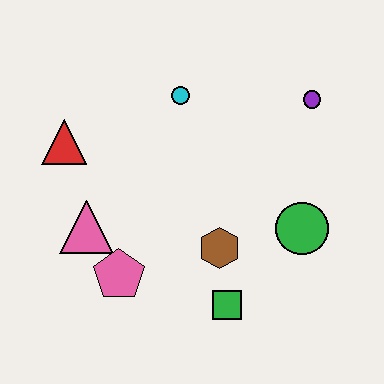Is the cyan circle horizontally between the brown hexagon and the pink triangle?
Yes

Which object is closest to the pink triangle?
The pink pentagon is closest to the pink triangle.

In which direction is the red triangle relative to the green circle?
The red triangle is to the left of the green circle.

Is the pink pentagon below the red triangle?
Yes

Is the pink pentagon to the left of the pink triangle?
No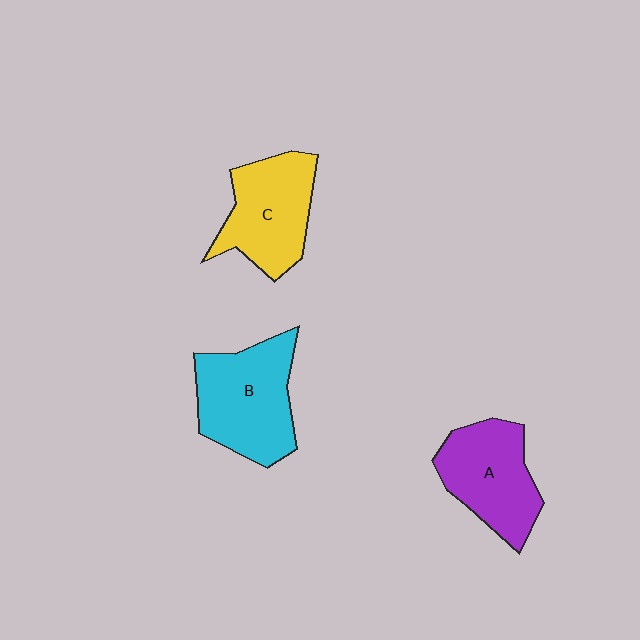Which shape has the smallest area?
Shape A (purple).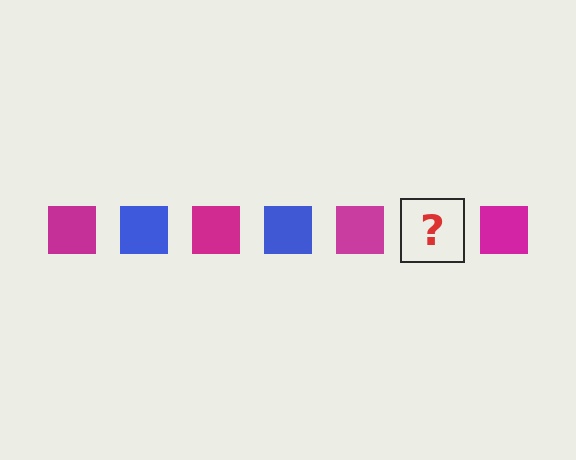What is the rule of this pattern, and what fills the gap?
The rule is that the pattern cycles through magenta, blue squares. The gap should be filled with a blue square.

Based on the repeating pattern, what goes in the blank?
The blank should be a blue square.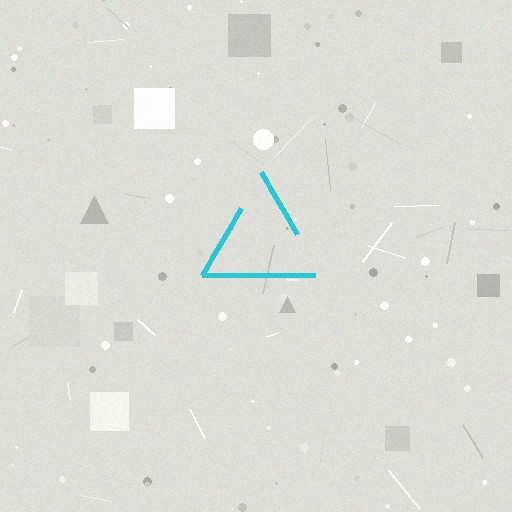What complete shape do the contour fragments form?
The contour fragments form a triangle.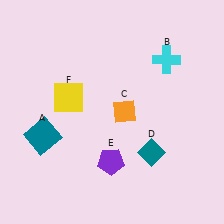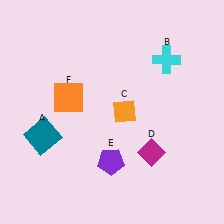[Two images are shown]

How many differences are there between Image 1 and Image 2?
There are 2 differences between the two images.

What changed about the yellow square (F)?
In Image 1, F is yellow. In Image 2, it changed to orange.